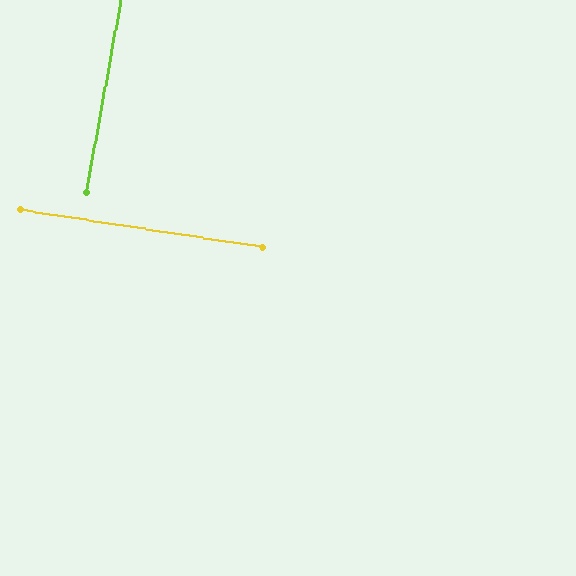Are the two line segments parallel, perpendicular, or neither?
Perpendicular — they meet at approximately 89°.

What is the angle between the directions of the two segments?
Approximately 89 degrees.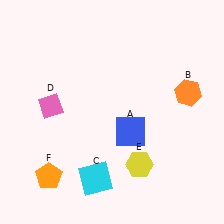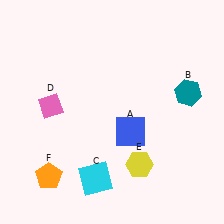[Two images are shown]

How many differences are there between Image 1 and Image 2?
There is 1 difference between the two images.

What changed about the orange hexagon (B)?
In Image 1, B is orange. In Image 2, it changed to teal.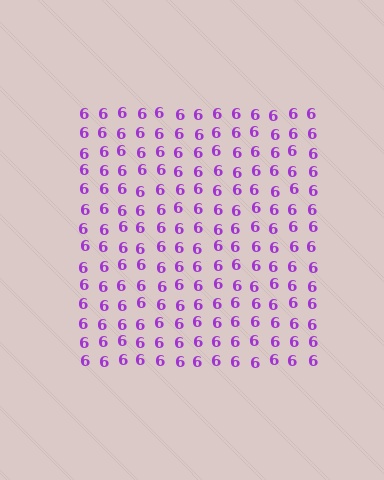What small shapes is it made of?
It is made of small digit 6's.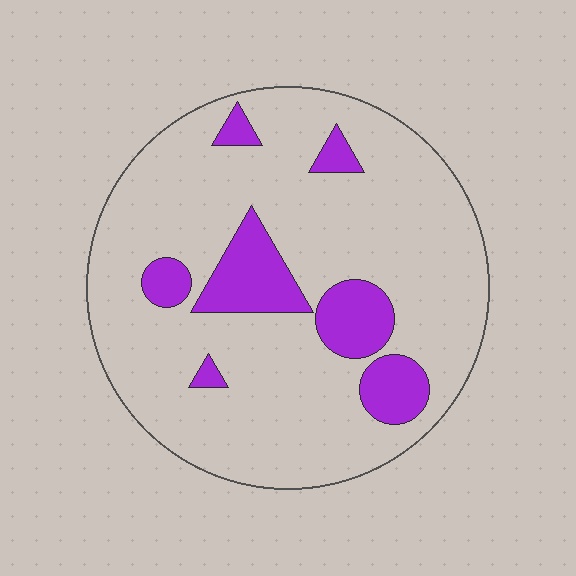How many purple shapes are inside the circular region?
7.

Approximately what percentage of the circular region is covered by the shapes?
Approximately 15%.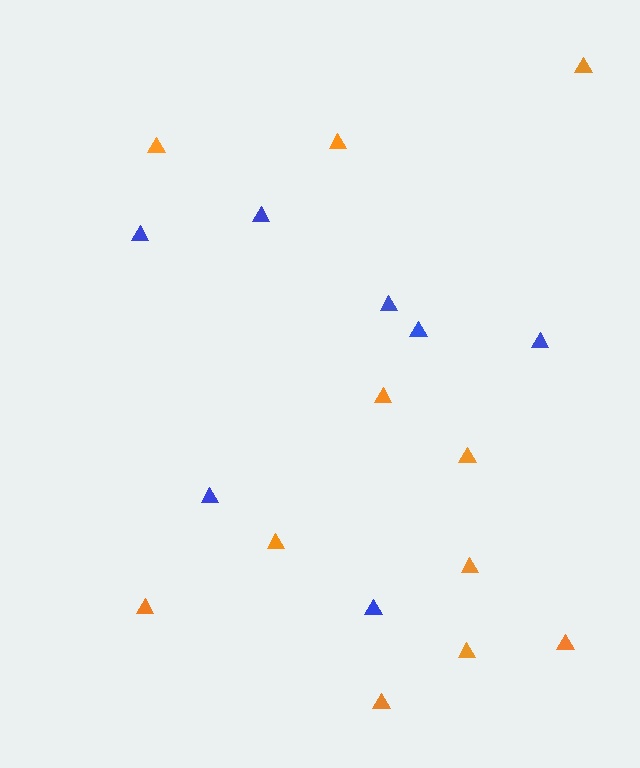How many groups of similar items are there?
There are 2 groups: one group of orange triangles (11) and one group of blue triangles (7).